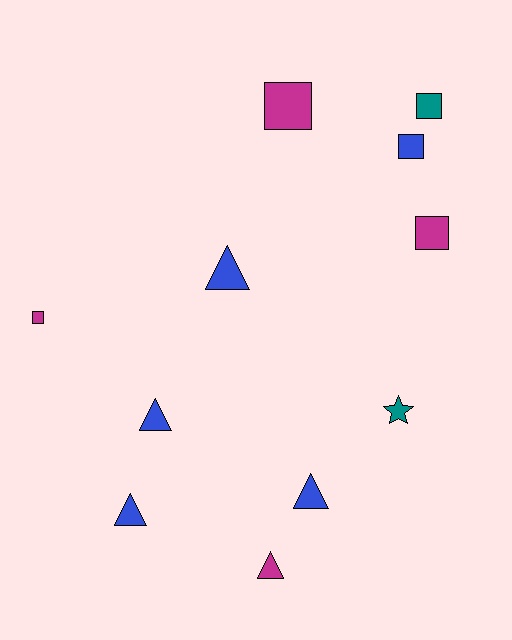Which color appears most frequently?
Blue, with 5 objects.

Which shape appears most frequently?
Triangle, with 5 objects.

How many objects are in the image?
There are 11 objects.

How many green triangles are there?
There are no green triangles.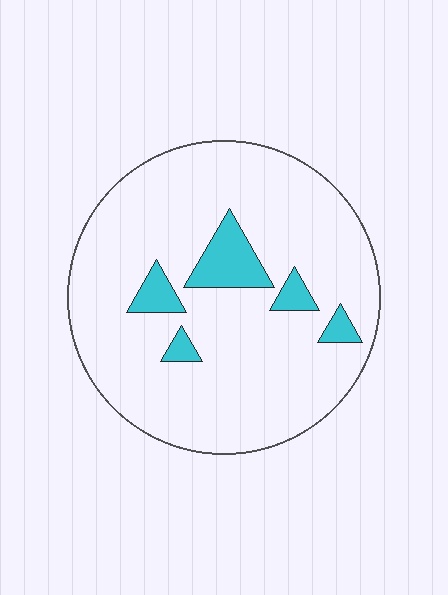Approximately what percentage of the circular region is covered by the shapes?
Approximately 10%.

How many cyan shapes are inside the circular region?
5.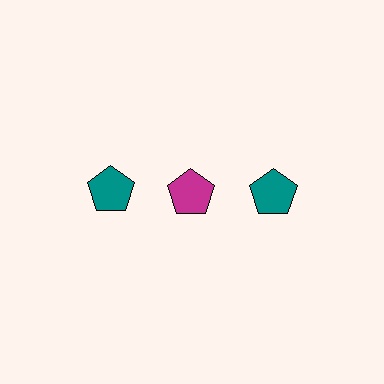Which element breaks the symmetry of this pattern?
The magenta pentagon in the top row, second from left column breaks the symmetry. All other shapes are teal pentagons.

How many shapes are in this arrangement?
There are 3 shapes arranged in a grid pattern.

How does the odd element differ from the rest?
It has a different color: magenta instead of teal.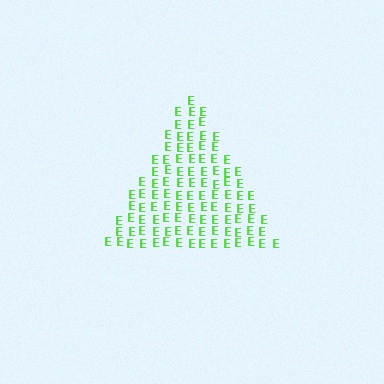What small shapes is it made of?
It is made of small letter E's.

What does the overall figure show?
The overall figure shows a triangle.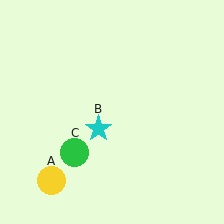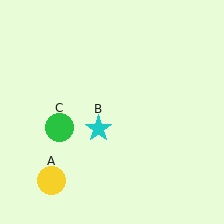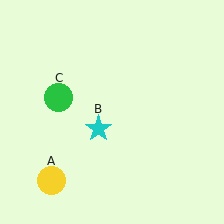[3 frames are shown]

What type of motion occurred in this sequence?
The green circle (object C) rotated clockwise around the center of the scene.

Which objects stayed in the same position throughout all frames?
Yellow circle (object A) and cyan star (object B) remained stationary.